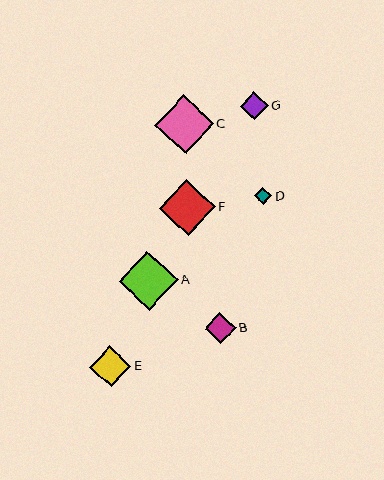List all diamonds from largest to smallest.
From largest to smallest: A, C, F, E, B, G, D.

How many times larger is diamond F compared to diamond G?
Diamond F is approximately 2.0 times the size of diamond G.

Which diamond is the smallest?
Diamond D is the smallest with a size of approximately 17 pixels.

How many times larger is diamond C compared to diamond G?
Diamond C is approximately 2.1 times the size of diamond G.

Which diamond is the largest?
Diamond A is the largest with a size of approximately 59 pixels.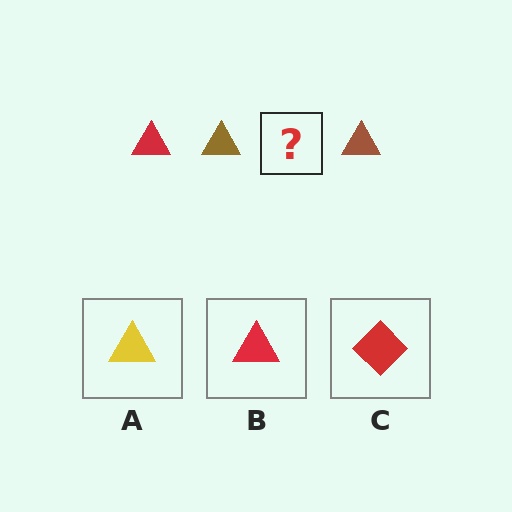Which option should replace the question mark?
Option B.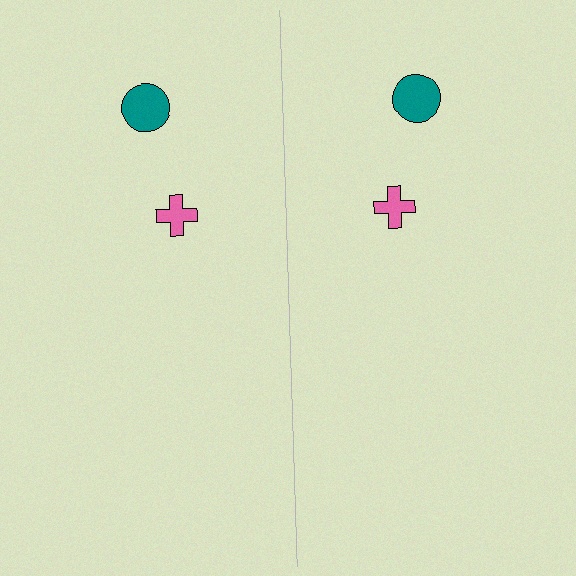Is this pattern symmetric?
Yes, this pattern has bilateral (reflection) symmetry.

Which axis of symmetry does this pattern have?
The pattern has a vertical axis of symmetry running through the center of the image.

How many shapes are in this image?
There are 4 shapes in this image.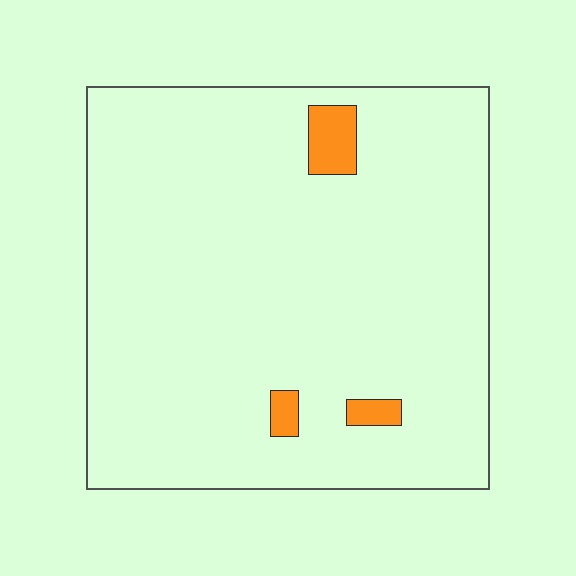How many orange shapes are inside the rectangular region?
3.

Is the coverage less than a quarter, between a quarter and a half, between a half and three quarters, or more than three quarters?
Less than a quarter.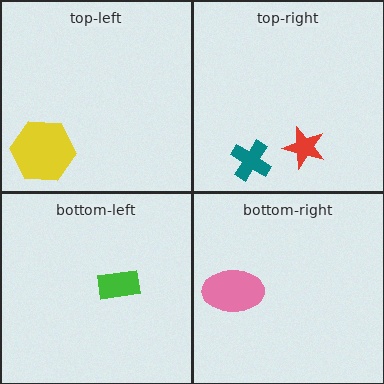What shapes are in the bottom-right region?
The pink ellipse.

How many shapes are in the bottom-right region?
1.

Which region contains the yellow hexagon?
The top-left region.